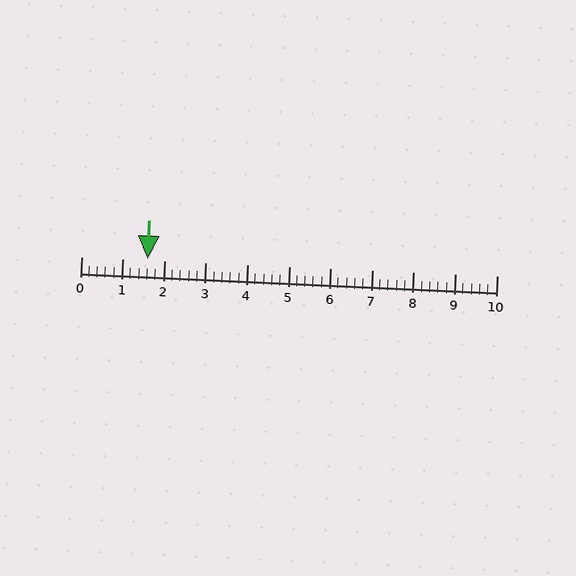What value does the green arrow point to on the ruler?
The green arrow points to approximately 1.6.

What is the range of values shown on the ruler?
The ruler shows values from 0 to 10.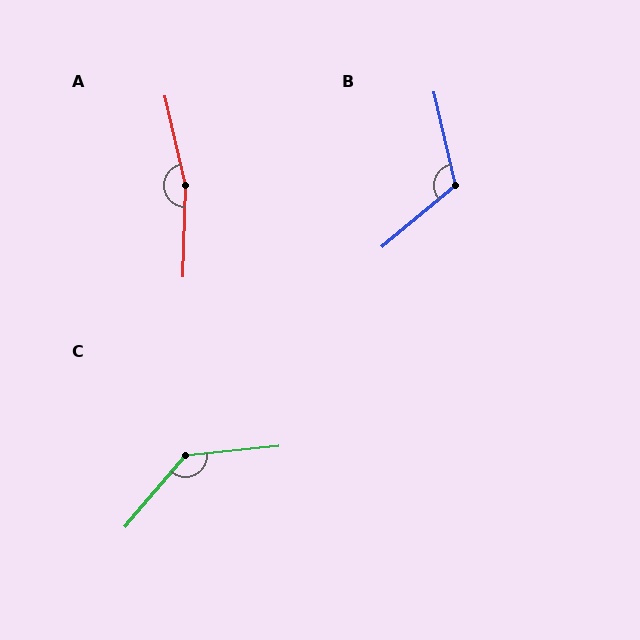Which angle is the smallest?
B, at approximately 117 degrees.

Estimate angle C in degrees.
Approximately 136 degrees.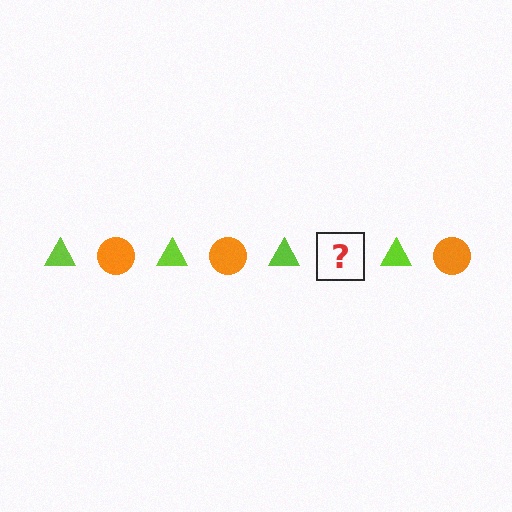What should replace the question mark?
The question mark should be replaced with an orange circle.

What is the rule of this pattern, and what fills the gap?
The rule is that the pattern alternates between lime triangle and orange circle. The gap should be filled with an orange circle.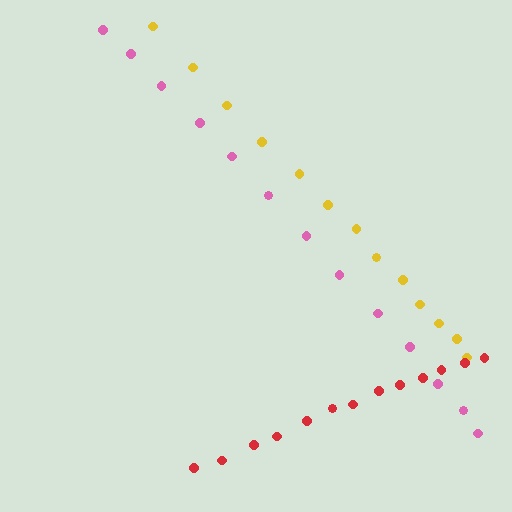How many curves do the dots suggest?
There are 3 distinct paths.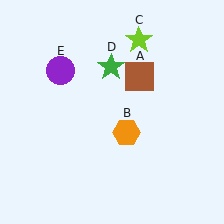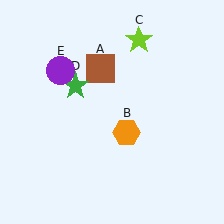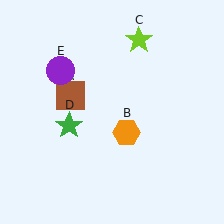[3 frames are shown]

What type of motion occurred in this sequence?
The brown square (object A), green star (object D) rotated counterclockwise around the center of the scene.